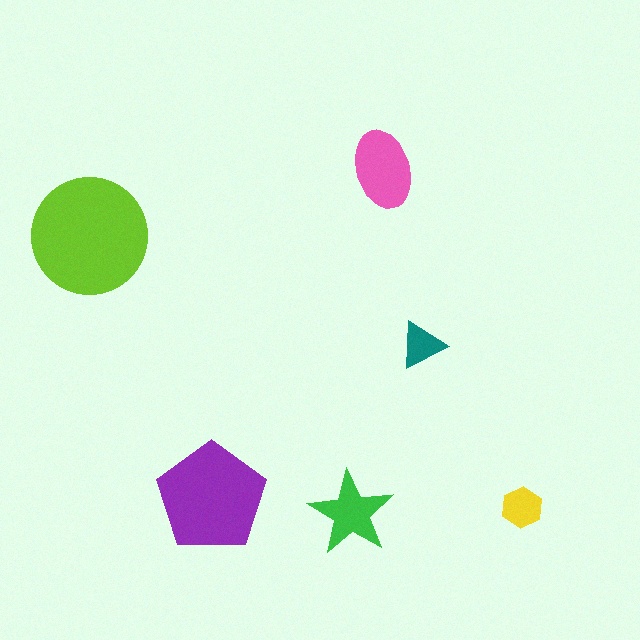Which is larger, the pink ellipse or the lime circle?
The lime circle.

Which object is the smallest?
The teal triangle.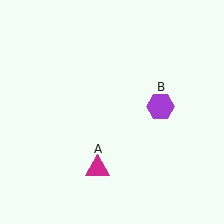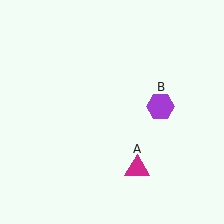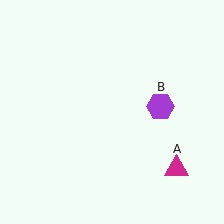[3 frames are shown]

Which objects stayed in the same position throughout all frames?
Purple hexagon (object B) remained stationary.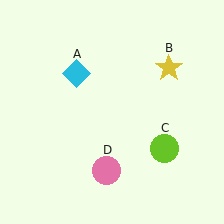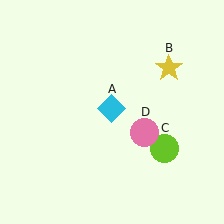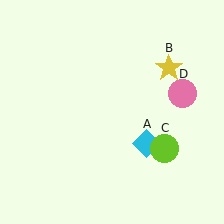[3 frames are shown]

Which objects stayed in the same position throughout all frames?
Yellow star (object B) and lime circle (object C) remained stationary.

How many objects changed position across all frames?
2 objects changed position: cyan diamond (object A), pink circle (object D).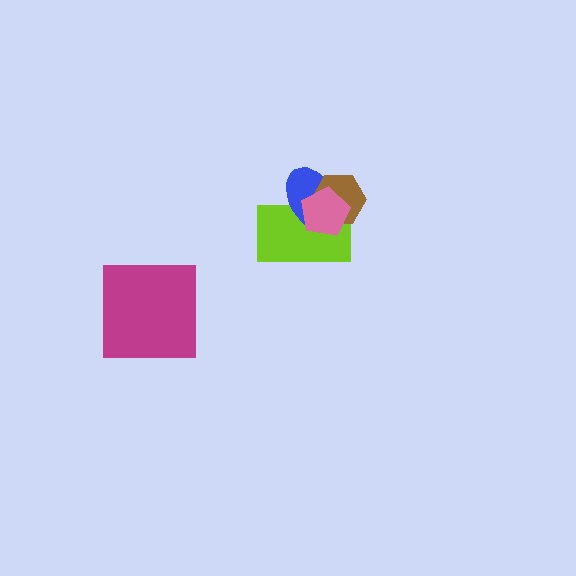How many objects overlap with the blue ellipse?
3 objects overlap with the blue ellipse.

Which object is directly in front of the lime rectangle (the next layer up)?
The blue ellipse is directly in front of the lime rectangle.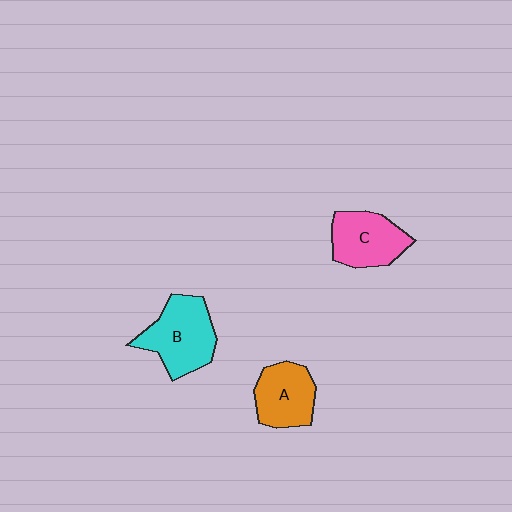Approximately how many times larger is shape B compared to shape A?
Approximately 1.3 times.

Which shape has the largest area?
Shape B (cyan).